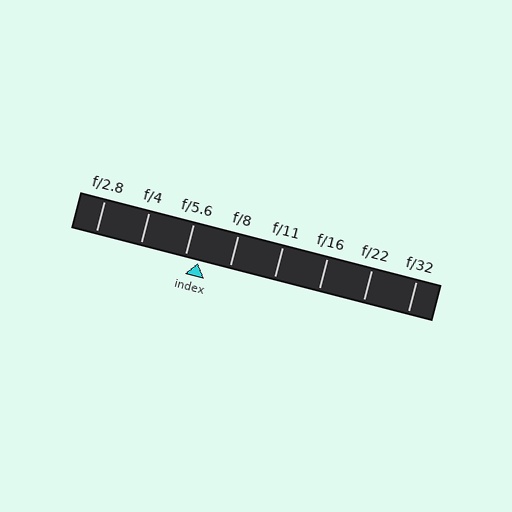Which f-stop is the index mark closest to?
The index mark is closest to f/5.6.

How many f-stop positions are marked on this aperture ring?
There are 8 f-stop positions marked.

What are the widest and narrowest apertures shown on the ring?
The widest aperture shown is f/2.8 and the narrowest is f/32.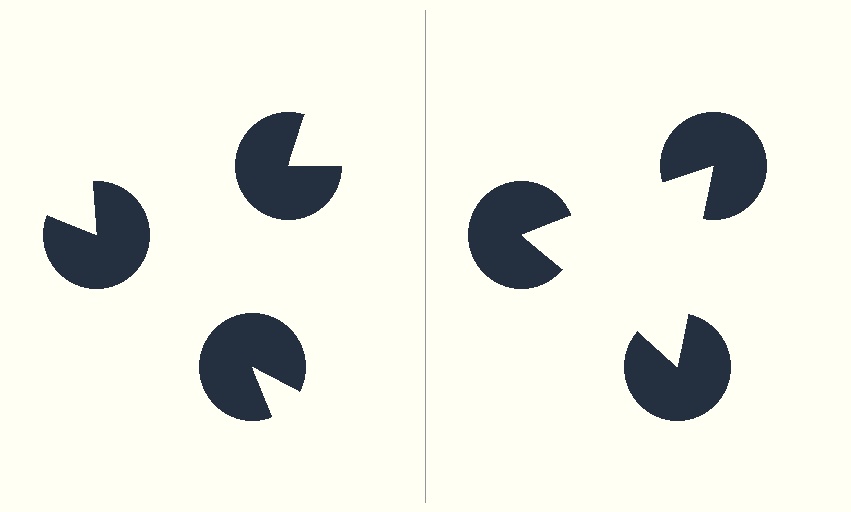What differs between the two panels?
The pac-man discs are positioned identically on both sides; only the wedge orientations differ. On the right they align to a triangle; on the left they are misaligned.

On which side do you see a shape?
An illusory triangle appears on the right side. On the left side the wedge cuts are rotated, so no coherent shape forms.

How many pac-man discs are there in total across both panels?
6 — 3 on each side.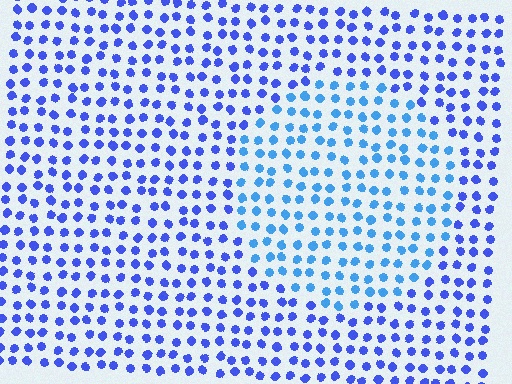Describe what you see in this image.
The image is filled with small blue elements in a uniform arrangement. A circle-shaped region is visible where the elements are tinted to a slightly different hue, forming a subtle color boundary.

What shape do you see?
I see a circle.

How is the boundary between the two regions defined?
The boundary is defined purely by a slight shift in hue (about 27 degrees). Spacing, size, and orientation are identical on both sides.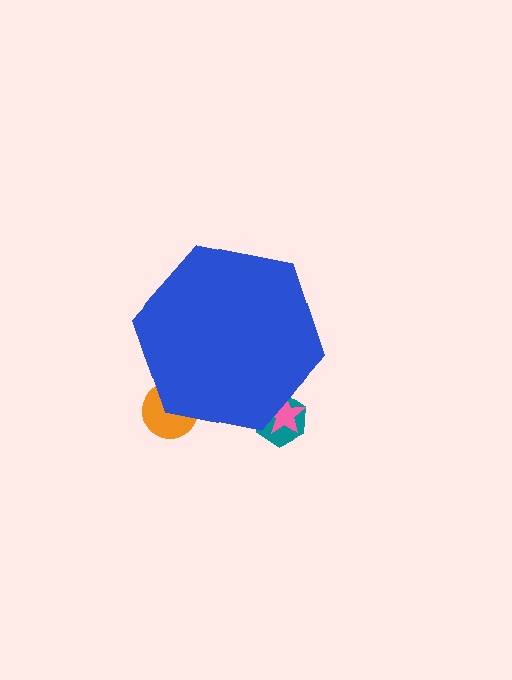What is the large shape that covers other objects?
A blue hexagon.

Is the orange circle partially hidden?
Yes, the orange circle is partially hidden behind the blue hexagon.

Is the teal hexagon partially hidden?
Yes, the teal hexagon is partially hidden behind the blue hexagon.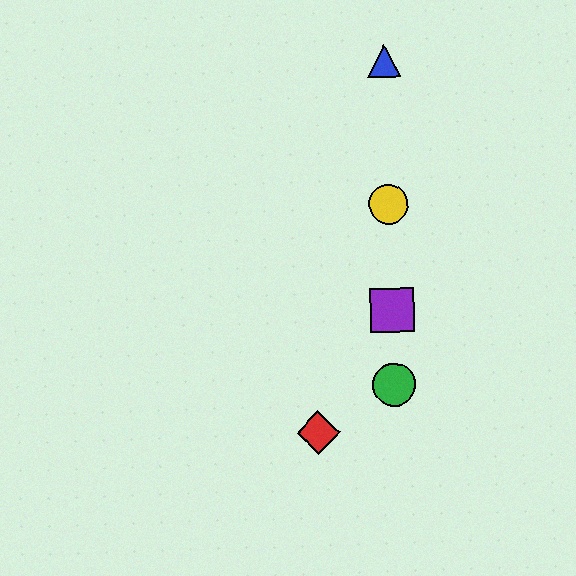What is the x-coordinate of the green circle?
The green circle is at x≈394.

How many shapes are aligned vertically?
4 shapes (the blue triangle, the green circle, the yellow circle, the purple square) are aligned vertically.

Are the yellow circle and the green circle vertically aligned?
Yes, both are at x≈389.